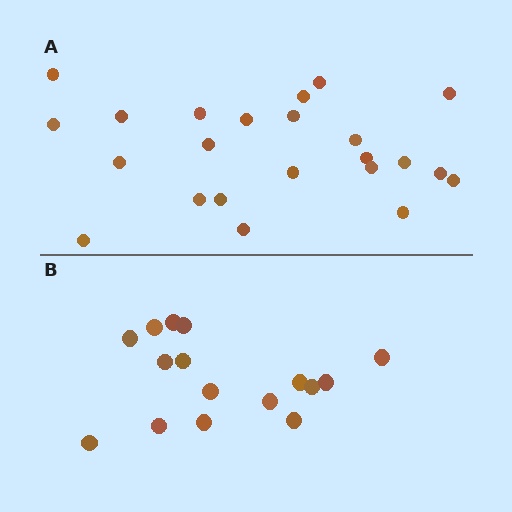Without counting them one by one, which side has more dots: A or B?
Region A (the top region) has more dots.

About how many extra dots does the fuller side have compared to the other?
Region A has roughly 8 or so more dots than region B.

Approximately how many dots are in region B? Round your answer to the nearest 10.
About 20 dots. (The exact count is 16, which rounds to 20.)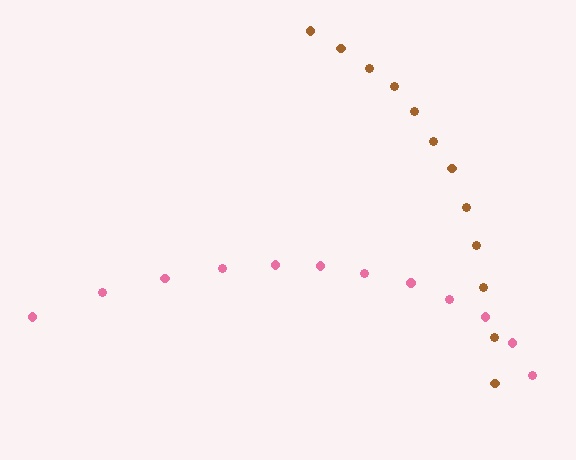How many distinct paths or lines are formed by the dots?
There are 2 distinct paths.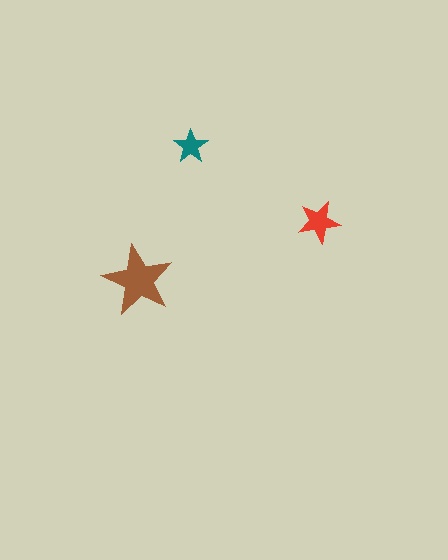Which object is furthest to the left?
The brown star is leftmost.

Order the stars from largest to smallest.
the brown one, the red one, the teal one.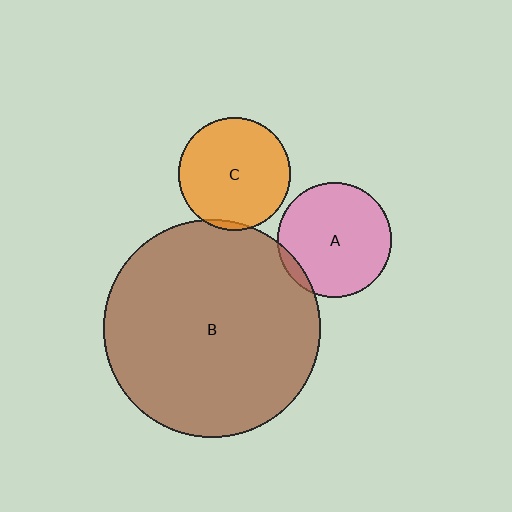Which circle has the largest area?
Circle B (brown).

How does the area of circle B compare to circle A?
Approximately 3.6 times.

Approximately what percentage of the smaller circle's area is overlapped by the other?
Approximately 5%.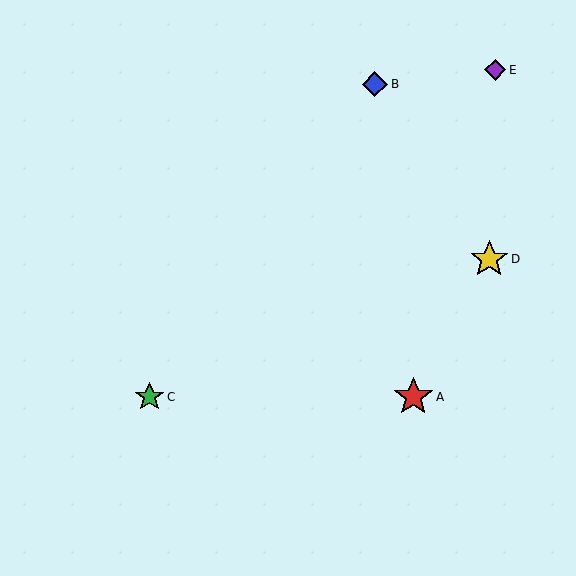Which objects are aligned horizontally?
Objects A, C are aligned horizontally.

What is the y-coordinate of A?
Object A is at y≈397.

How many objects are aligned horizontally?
2 objects (A, C) are aligned horizontally.